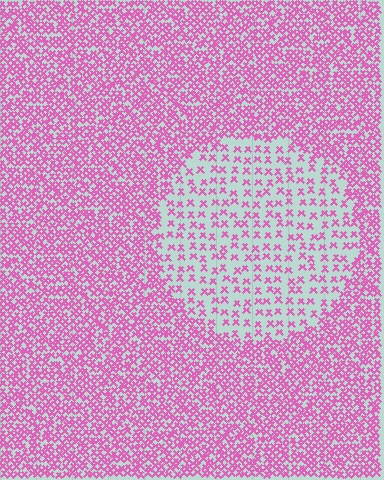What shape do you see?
I see a circle.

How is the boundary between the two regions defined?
The boundary is defined by a change in element density (approximately 2.5x ratio). All elements are the same color, size, and shape.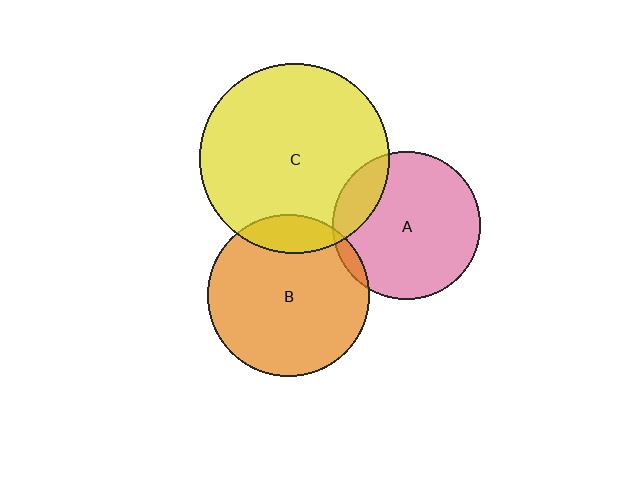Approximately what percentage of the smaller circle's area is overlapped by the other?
Approximately 15%.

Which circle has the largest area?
Circle C (yellow).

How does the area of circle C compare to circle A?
Approximately 1.7 times.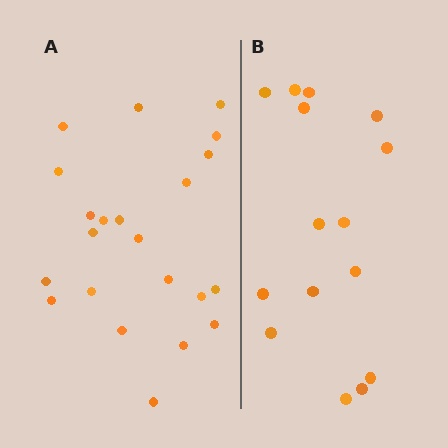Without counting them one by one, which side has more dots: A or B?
Region A (the left region) has more dots.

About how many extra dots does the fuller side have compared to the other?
Region A has roughly 8 or so more dots than region B.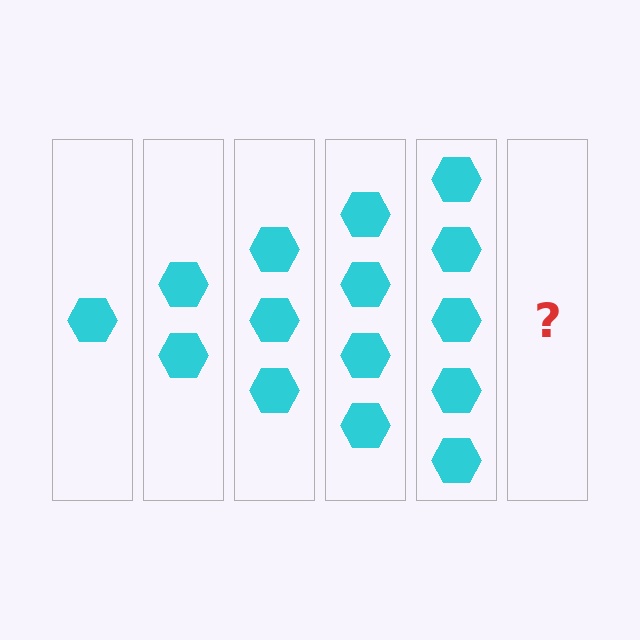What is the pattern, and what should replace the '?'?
The pattern is that each step adds one more hexagon. The '?' should be 6 hexagons.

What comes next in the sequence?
The next element should be 6 hexagons.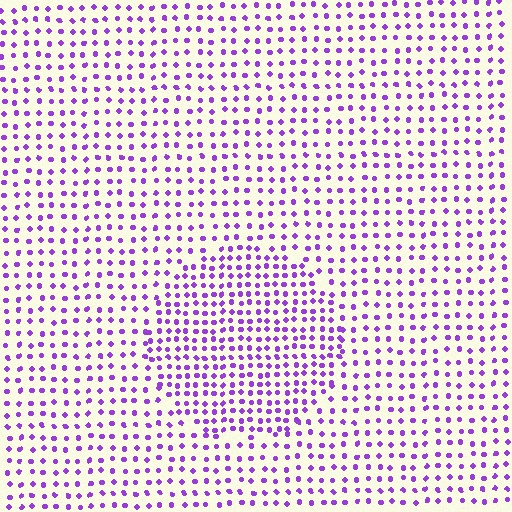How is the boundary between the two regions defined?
The boundary is defined by a change in element density (approximately 1.6x ratio). All elements are the same color, size, and shape.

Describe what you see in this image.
The image contains small purple elements arranged at two different densities. A circle-shaped region is visible where the elements are more densely packed than the surrounding area.